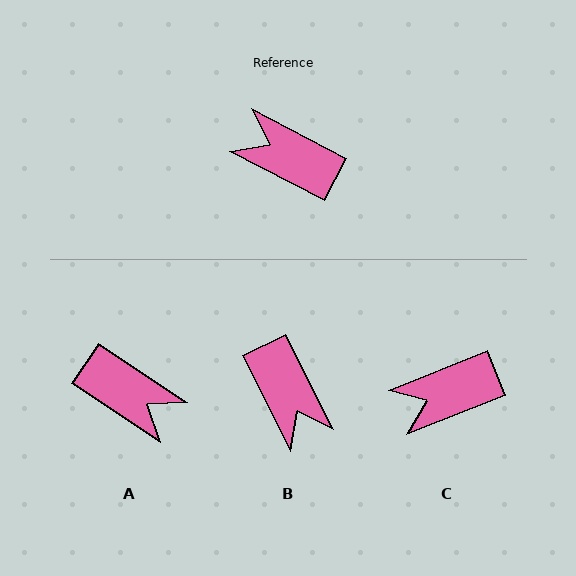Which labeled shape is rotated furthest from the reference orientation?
A, about 174 degrees away.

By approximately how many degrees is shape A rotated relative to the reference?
Approximately 174 degrees counter-clockwise.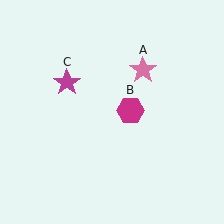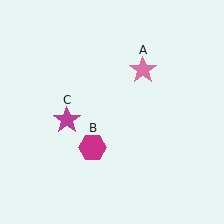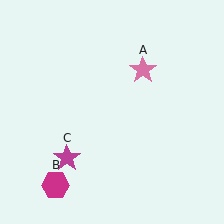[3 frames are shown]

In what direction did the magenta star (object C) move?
The magenta star (object C) moved down.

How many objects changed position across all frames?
2 objects changed position: magenta hexagon (object B), magenta star (object C).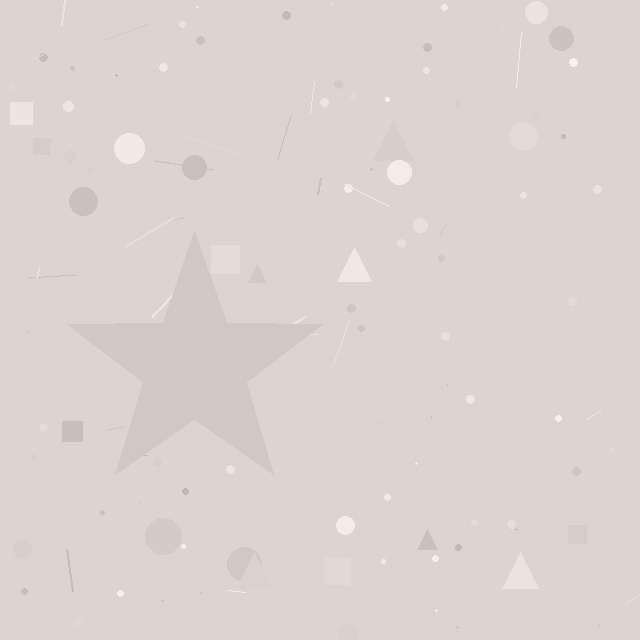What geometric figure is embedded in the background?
A star is embedded in the background.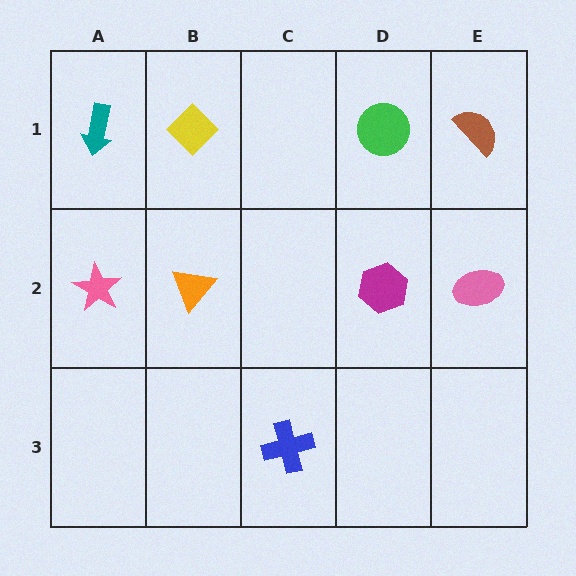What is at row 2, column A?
A pink star.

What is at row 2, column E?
A pink ellipse.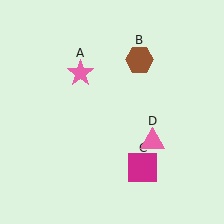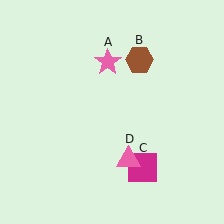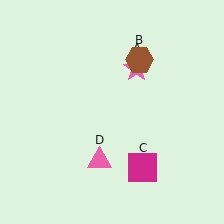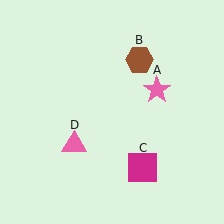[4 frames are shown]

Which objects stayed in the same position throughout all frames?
Brown hexagon (object B) and magenta square (object C) remained stationary.